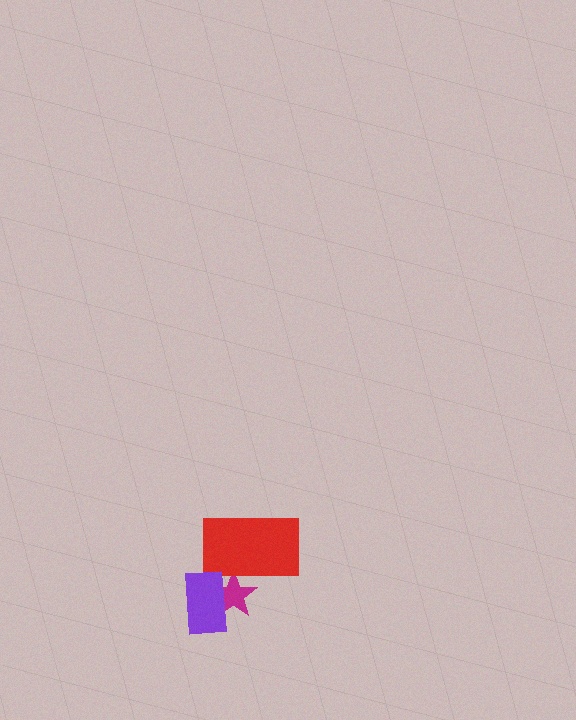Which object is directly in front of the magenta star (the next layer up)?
The red rectangle is directly in front of the magenta star.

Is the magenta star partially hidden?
Yes, it is partially covered by another shape.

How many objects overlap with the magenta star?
2 objects overlap with the magenta star.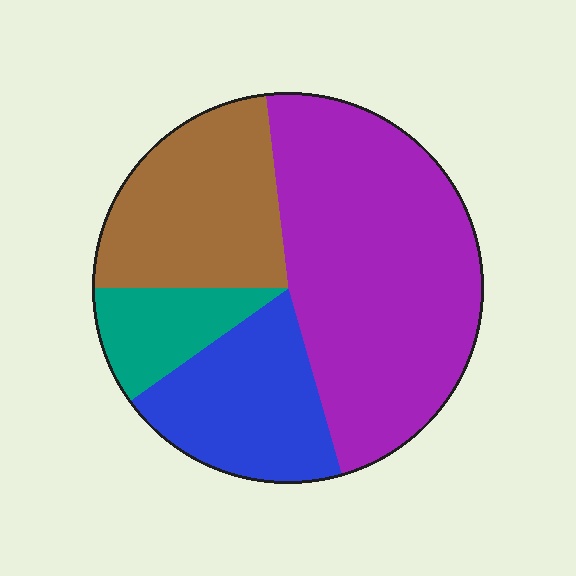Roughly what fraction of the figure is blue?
Blue takes up between a sixth and a third of the figure.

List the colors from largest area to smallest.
From largest to smallest: purple, brown, blue, teal.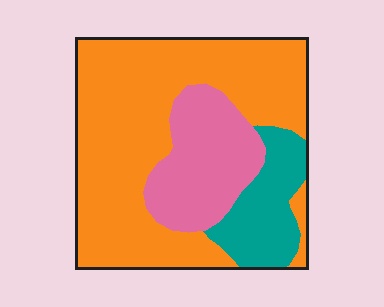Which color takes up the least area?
Teal, at roughly 15%.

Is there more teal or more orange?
Orange.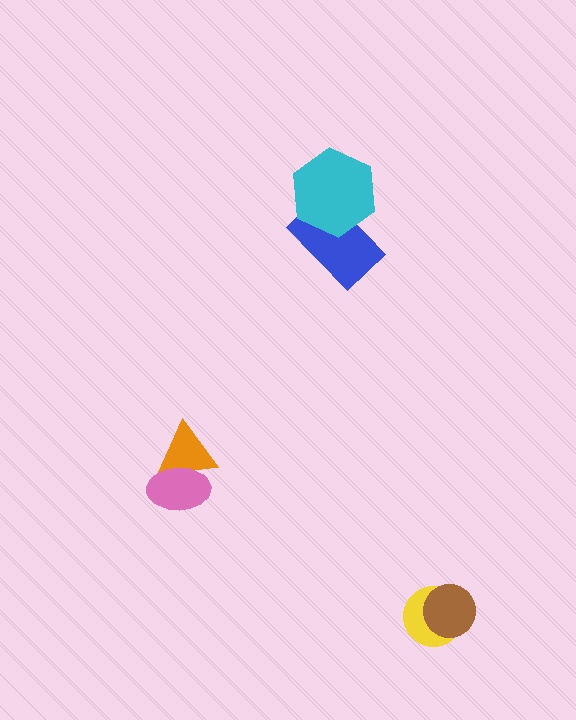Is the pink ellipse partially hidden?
No, no other shape covers it.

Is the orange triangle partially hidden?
Yes, it is partially covered by another shape.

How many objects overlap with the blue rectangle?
1 object overlaps with the blue rectangle.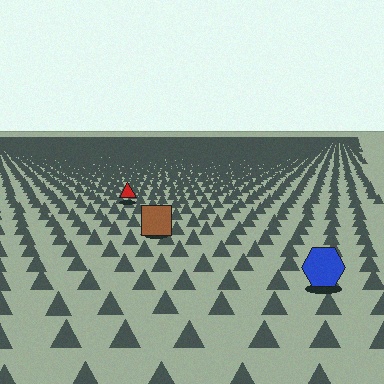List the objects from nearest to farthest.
From nearest to farthest: the blue hexagon, the brown square, the red triangle.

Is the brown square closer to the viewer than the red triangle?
Yes. The brown square is closer — you can tell from the texture gradient: the ground texture is coarser near it.